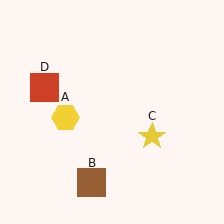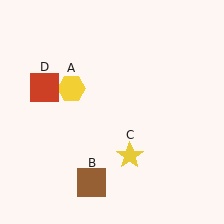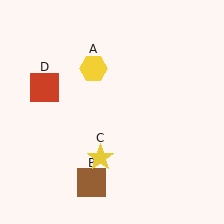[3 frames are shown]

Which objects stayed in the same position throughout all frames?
Brown square (object B) and red square (object D) remained stationary.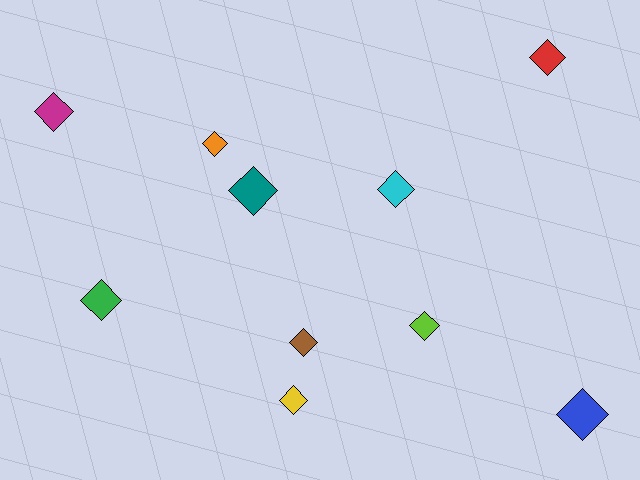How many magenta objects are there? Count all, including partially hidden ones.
There is 1 magenta object.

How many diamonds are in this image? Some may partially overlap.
There are 10 diamonds.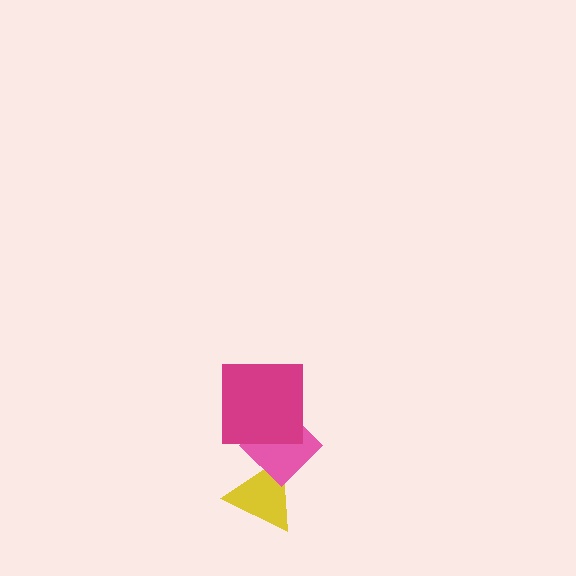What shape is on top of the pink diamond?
The magenta square is on top of the pink diamond.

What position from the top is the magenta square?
The magenta square is 1st from the top.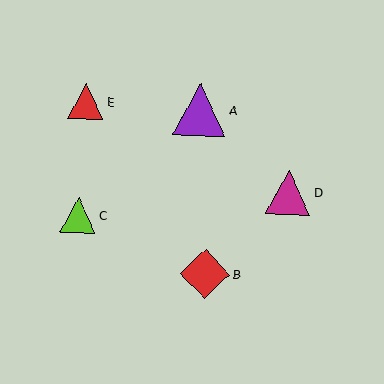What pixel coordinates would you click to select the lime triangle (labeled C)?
Click at (78, 215) to select the lime triangle C.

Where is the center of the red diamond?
The center of the red diamond is at (205, 274).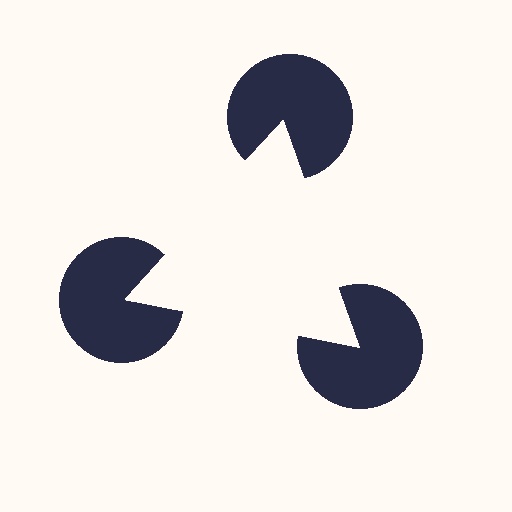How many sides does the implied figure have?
3 sides.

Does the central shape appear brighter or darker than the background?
It typically appears slightly brighter than the background, even though no actual brightness change is drawn.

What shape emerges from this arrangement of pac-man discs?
An illusory triangle — its edges are inferred from the aligned wedge cuts in the pac-man discs, not physically drawn.